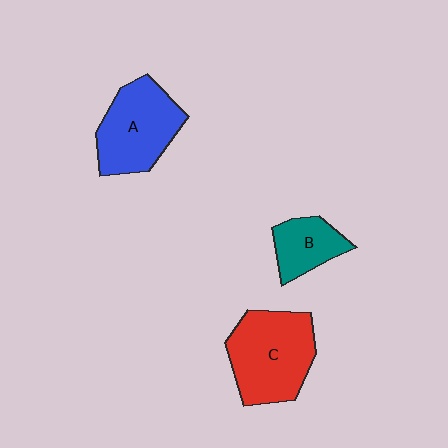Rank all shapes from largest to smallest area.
From largest to smallest: C (red), A (blue), B (teal).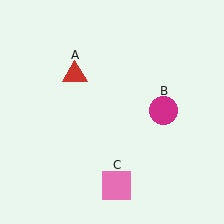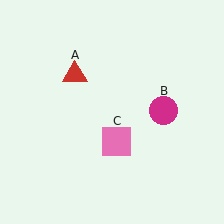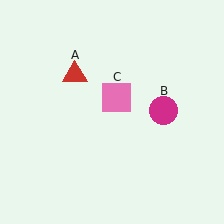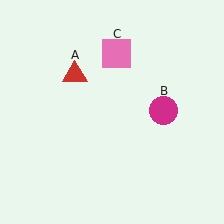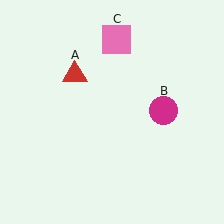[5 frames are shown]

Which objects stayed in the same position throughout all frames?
Red triangle (object A) and magenta circle (object B) remained stationary.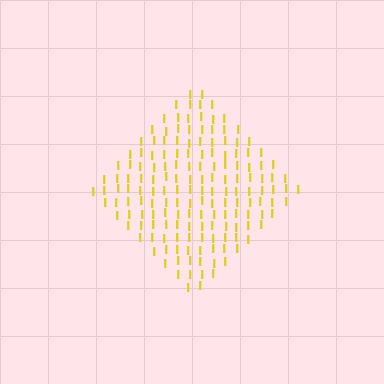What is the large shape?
The large shape is a diamond.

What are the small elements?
The small elements are letter I's.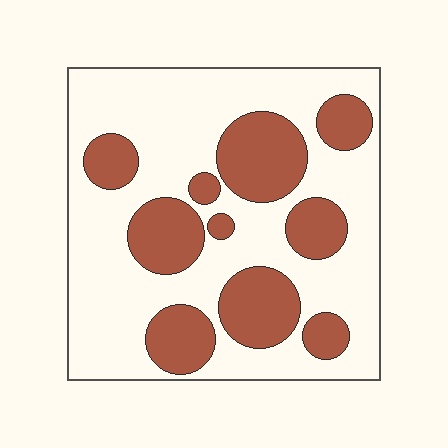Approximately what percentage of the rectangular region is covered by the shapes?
Approximately 35%.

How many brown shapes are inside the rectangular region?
10.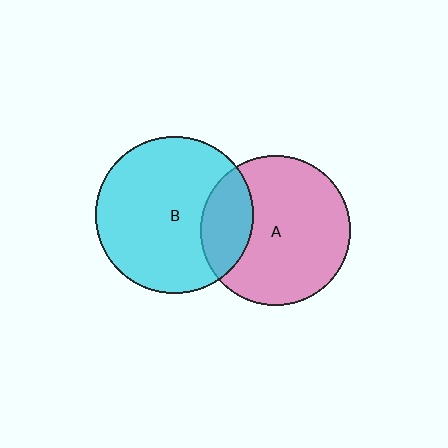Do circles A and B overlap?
Yes.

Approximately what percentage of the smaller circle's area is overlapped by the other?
Approximately 25%.